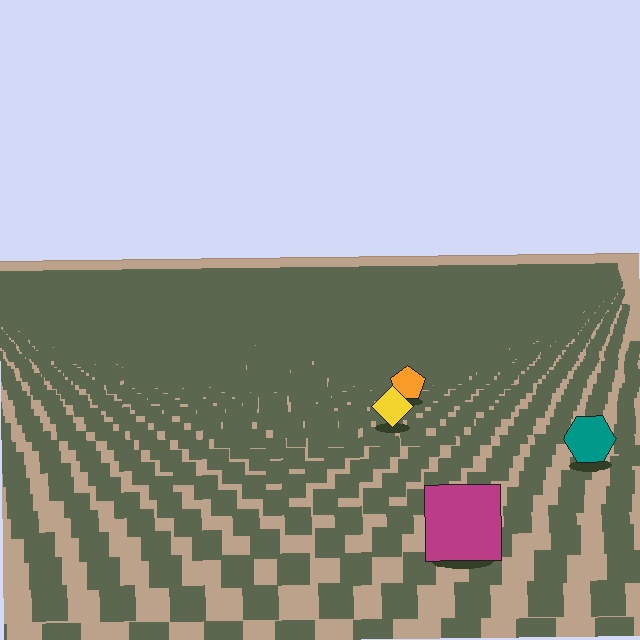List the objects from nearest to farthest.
From nearest to farthest: the magenta square, the teal hexagon, the yellow diamond, the orange pentagon.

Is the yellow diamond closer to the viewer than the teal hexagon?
No. The teal hexagon is closer — you can tell from the texture gradient: the ground texture is coarser near it.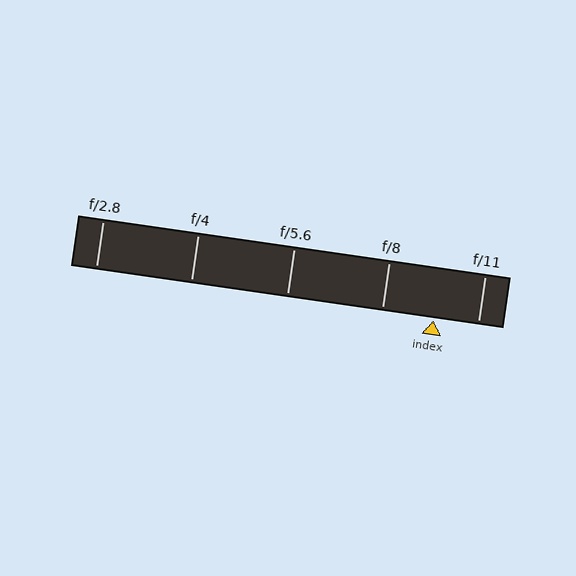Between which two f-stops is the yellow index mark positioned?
The index mark is between f/8 and f/11.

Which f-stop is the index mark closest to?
The index mark is closest to f/11.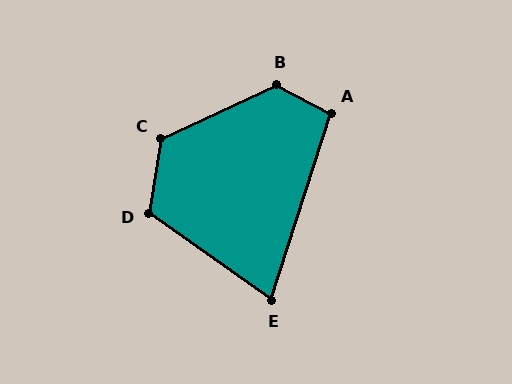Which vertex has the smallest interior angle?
E, at approximately 73 degrees.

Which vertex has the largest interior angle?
B, at approximately 128 degrees.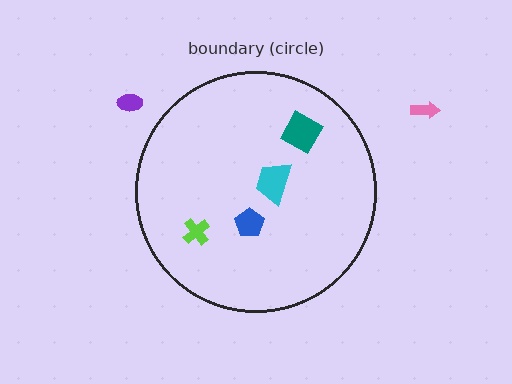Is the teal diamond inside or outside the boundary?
Inside.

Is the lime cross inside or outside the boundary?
Inside.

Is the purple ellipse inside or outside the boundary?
Outside.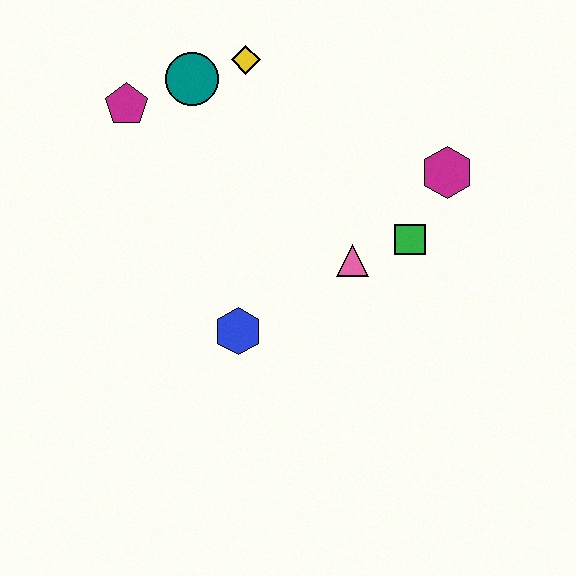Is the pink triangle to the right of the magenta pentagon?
Yes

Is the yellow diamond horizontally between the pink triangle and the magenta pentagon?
Yes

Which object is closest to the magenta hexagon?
The green square is closest to the magenta hexagon.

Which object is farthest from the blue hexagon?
The yellow diamond is farthest from the blue hexagon.